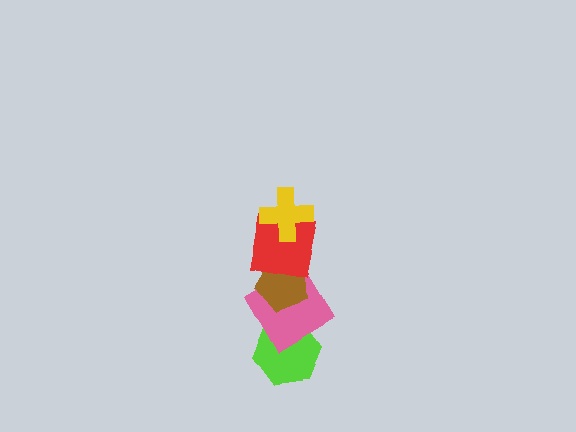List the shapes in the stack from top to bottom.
From top to bottom: the yellow cross, the red square, the brown pentagon, the pink diamond, the lime hexagon.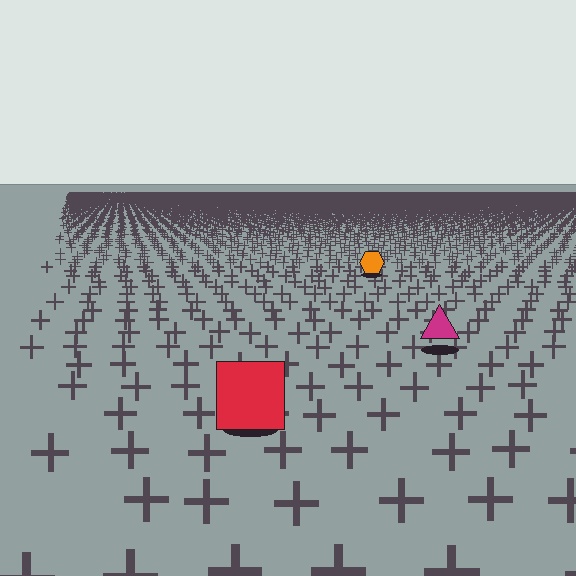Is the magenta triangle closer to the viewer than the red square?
No. The red square is closer — you can tell from the texture gradient: the ground texture is coarser near it.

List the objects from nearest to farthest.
From nearest to farthest: the red square, the magenta triangle, the orange hexagon.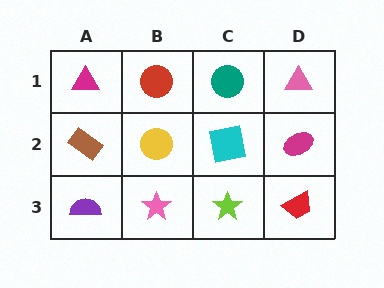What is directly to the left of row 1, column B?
A magenta triangle.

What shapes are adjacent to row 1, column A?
A brown rectangle (row 2, column A), a red circle (row 1, column B).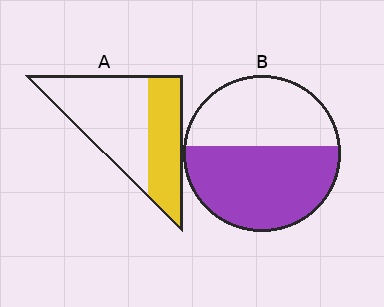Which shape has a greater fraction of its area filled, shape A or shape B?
Shape B.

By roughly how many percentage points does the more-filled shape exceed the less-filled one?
By roughly 15 percentage points (B over A).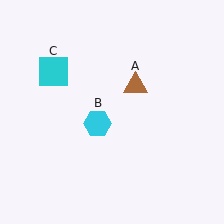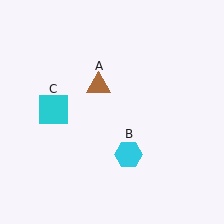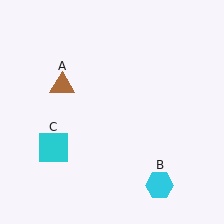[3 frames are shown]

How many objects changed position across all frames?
3 objects changed position: brown triangle (object A), cyan hexagon (object B), cyan square (object C).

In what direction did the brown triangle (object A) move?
The brown triangle (object A) moved left.